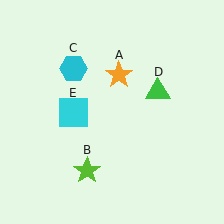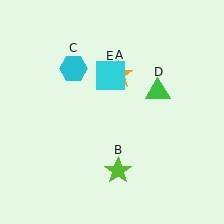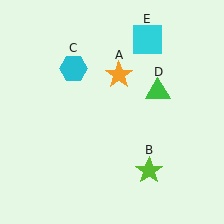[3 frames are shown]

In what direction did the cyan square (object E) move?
The cyan square (object E) moved up and to the right.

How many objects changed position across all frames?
2 objects changed position: lime star (object B), cyan square (object E).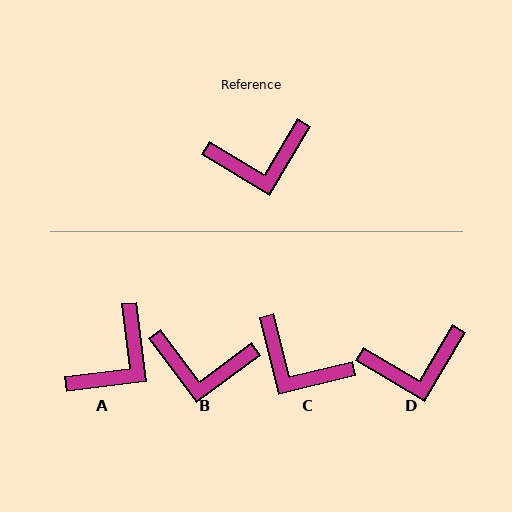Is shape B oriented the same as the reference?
No, it is off by about 23 degrees.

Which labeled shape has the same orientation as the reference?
D.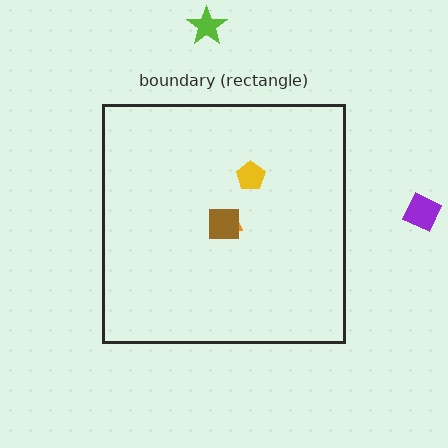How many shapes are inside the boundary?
3 inside, 2 outside.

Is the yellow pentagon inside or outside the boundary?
Inside.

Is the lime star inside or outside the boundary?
Outside.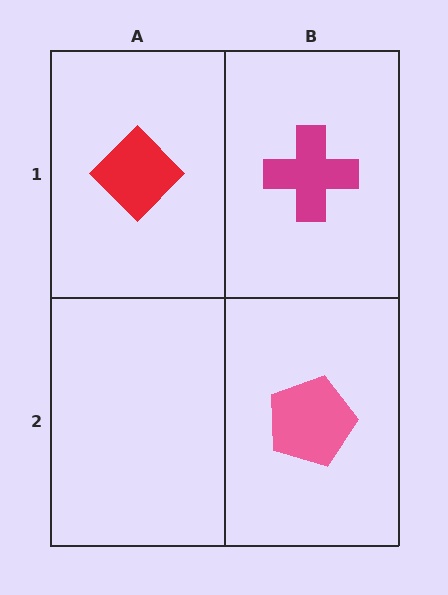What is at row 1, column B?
A magenta cross.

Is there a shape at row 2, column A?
No, that cell is empty.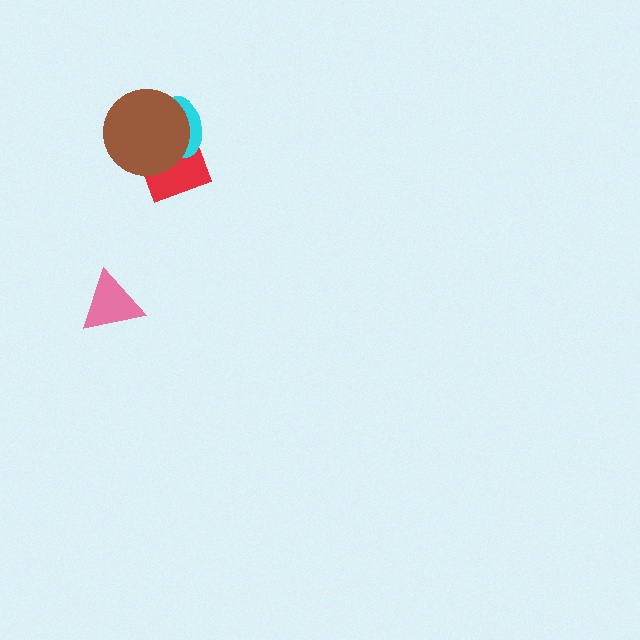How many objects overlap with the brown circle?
2 objects overlap with the brown circle.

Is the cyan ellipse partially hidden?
Yes, it is partially covered by another shape.